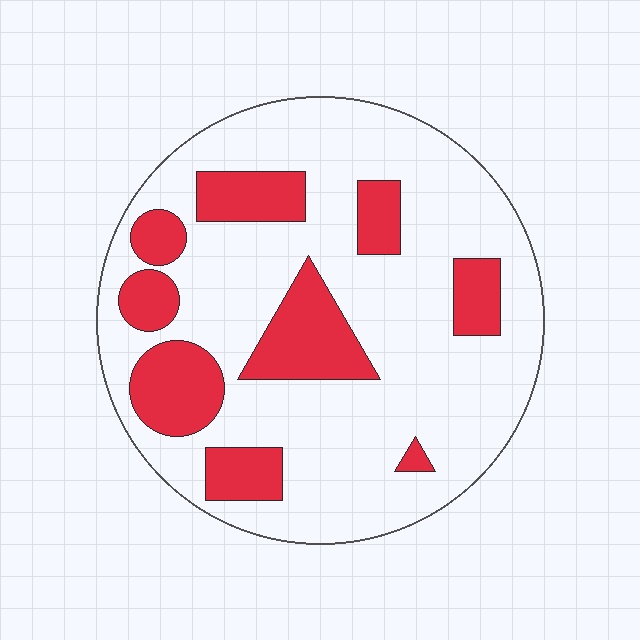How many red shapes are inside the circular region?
9.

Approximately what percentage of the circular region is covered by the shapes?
Approximately 25%.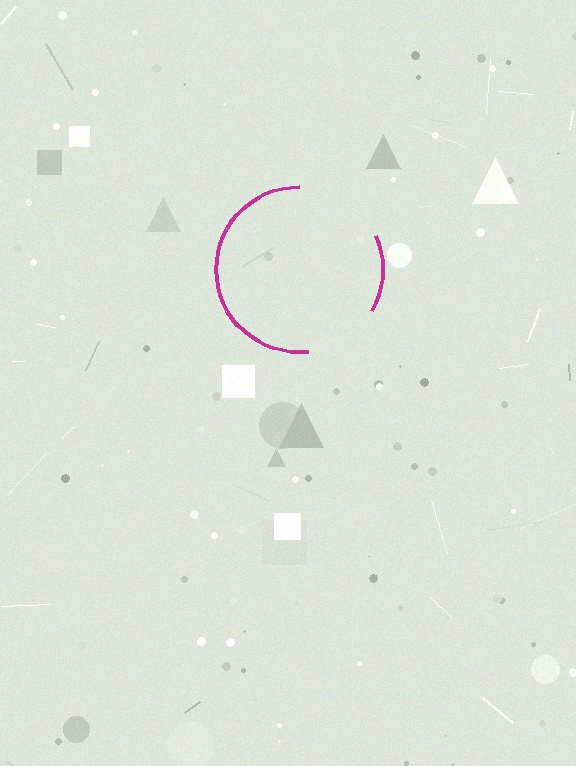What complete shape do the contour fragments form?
The contour fragments form a circle.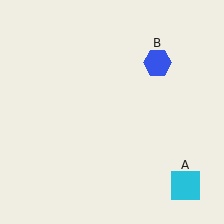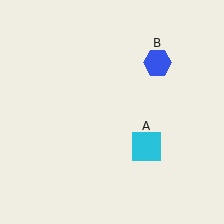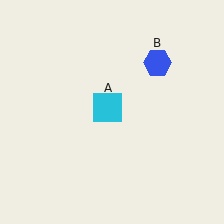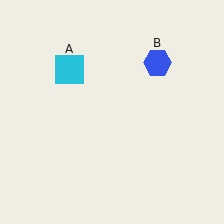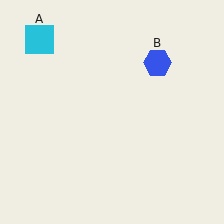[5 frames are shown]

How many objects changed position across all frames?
1 object changed position: cyan square (object A).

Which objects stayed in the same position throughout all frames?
Blue hexagon (object B) remained stationary.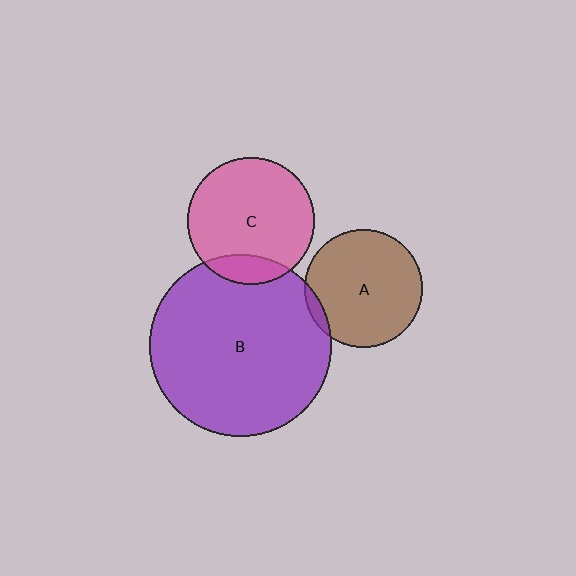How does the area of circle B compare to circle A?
Approximately 2.4 times.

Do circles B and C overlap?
Yes.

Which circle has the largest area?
Circle B (purple).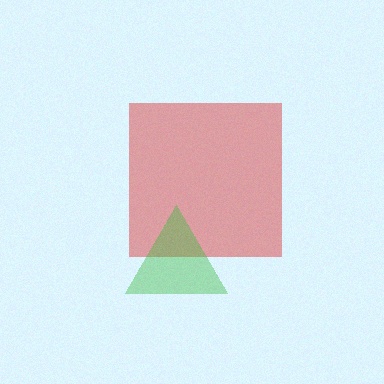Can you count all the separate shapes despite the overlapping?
Yes, there are 2 separate shapes.